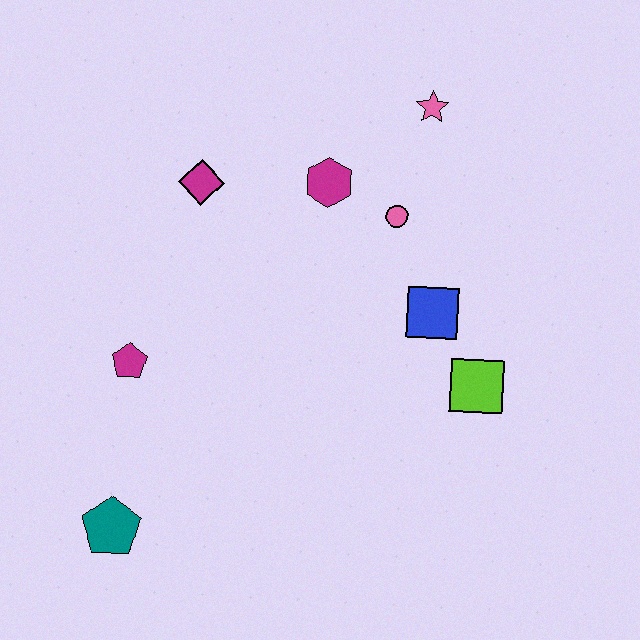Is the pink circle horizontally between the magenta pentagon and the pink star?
Yes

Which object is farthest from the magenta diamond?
The teal pentagon is farthest from the magenta diamond.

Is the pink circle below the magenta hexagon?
Yes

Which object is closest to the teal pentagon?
The magenta pentagon is closest to the teal pentagon.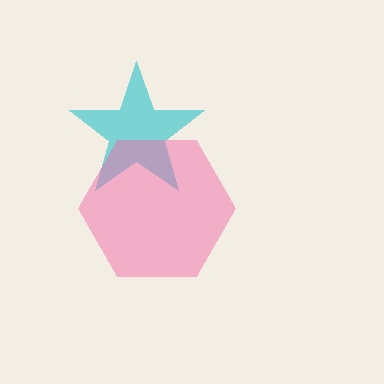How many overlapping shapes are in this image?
There are 2 overlapping shapes in the image.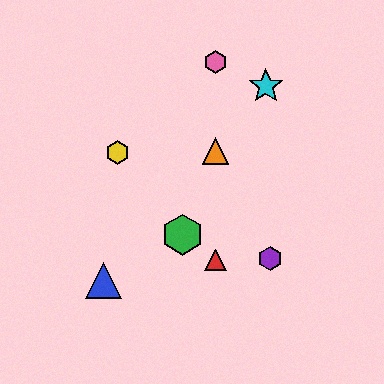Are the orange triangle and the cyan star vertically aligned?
No, the orange triangle is at x≈216 and the cyan star is at x≈266.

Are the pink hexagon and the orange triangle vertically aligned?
Yes, both are at x≈216.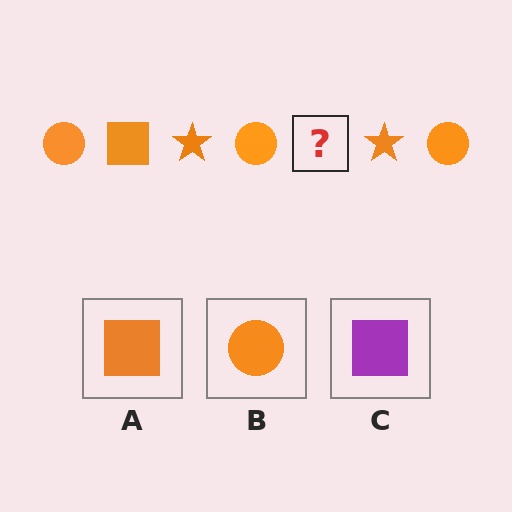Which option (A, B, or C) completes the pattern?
A.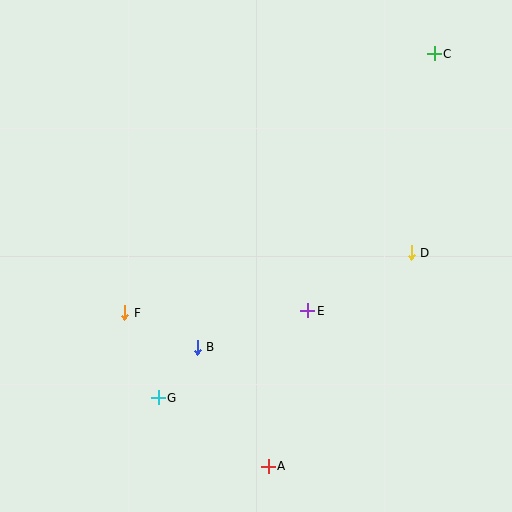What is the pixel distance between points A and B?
The distance between A and B is 138 pixels.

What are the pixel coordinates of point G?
Point G is at (158, 398).